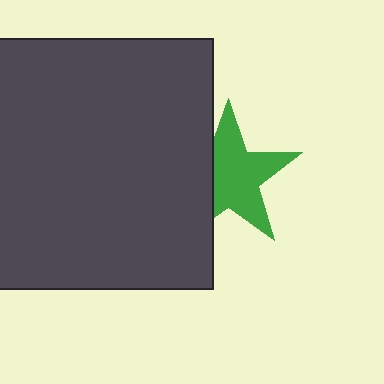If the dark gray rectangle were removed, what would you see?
You would see the complete green star.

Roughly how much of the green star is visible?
Most of it is visible (roughly 69%).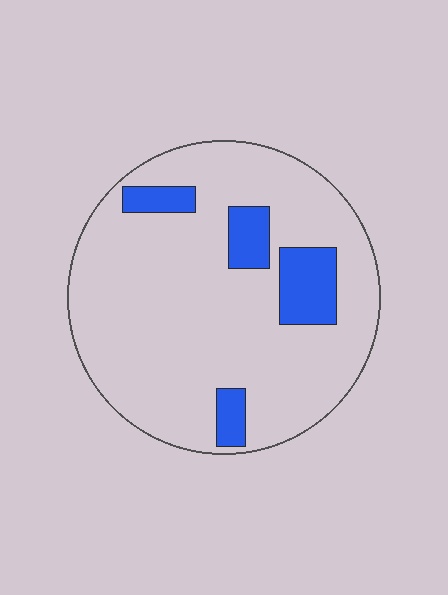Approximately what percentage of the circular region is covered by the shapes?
Approximately 15%.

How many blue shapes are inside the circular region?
4.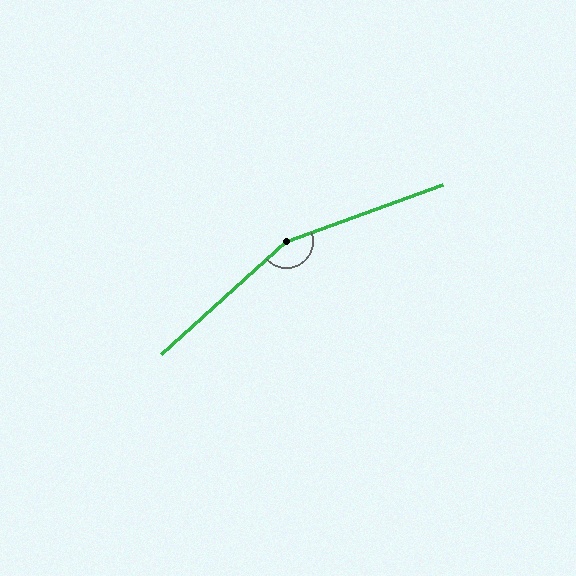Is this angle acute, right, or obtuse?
It is obtuse.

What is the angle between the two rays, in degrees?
Approximately 158 degrees.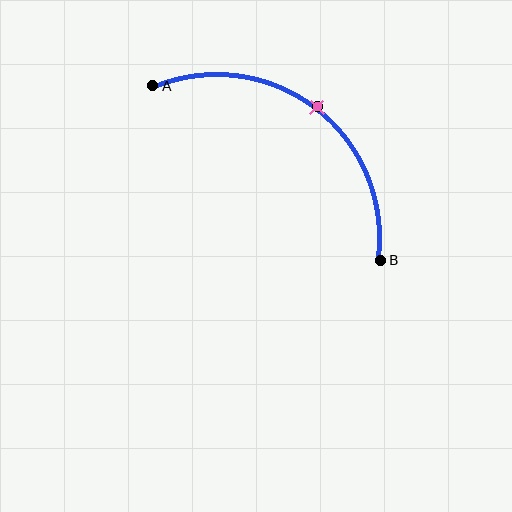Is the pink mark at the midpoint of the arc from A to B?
Yes. The pink mark lies on the arc at equal arc-length from both A and B — it is the arc midpoint.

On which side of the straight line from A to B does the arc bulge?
The arc bulges above and to the right of the straight line connecting A and B.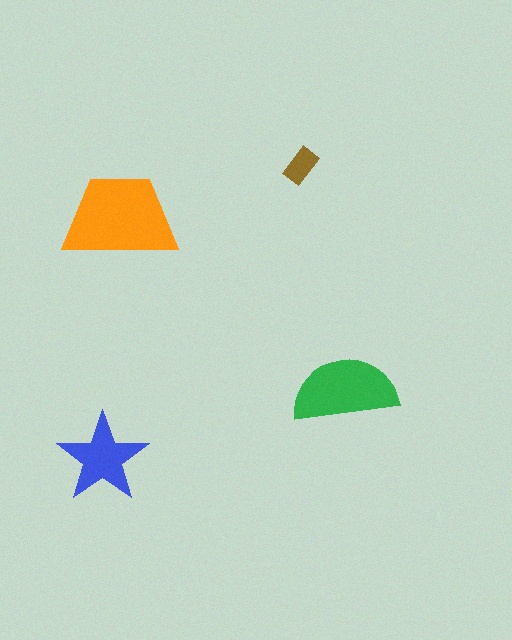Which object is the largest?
The orange trapezoid.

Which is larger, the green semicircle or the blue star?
The green semicircle.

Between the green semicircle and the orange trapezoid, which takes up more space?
The orange trapezoid.